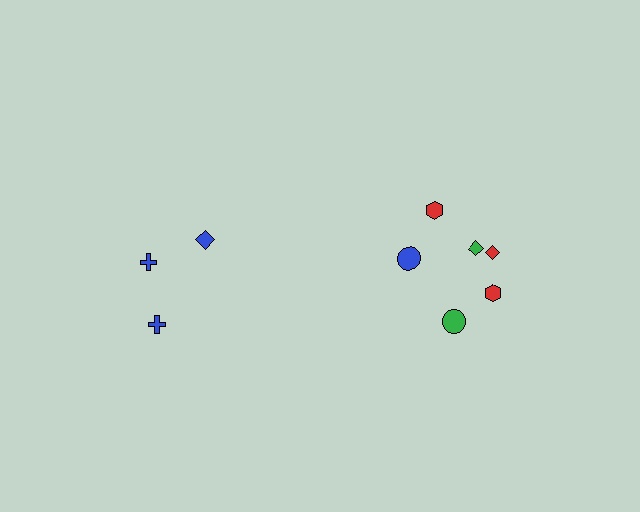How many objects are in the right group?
There are 6 objects.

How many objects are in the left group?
There are 3 objects.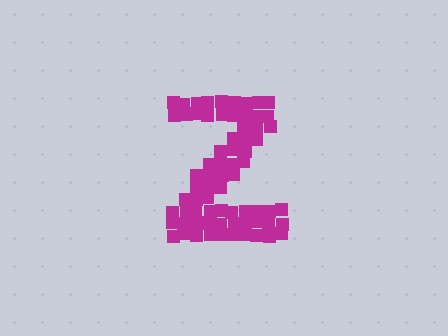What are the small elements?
The small elements are squares.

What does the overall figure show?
The overall figure shows the letter Z.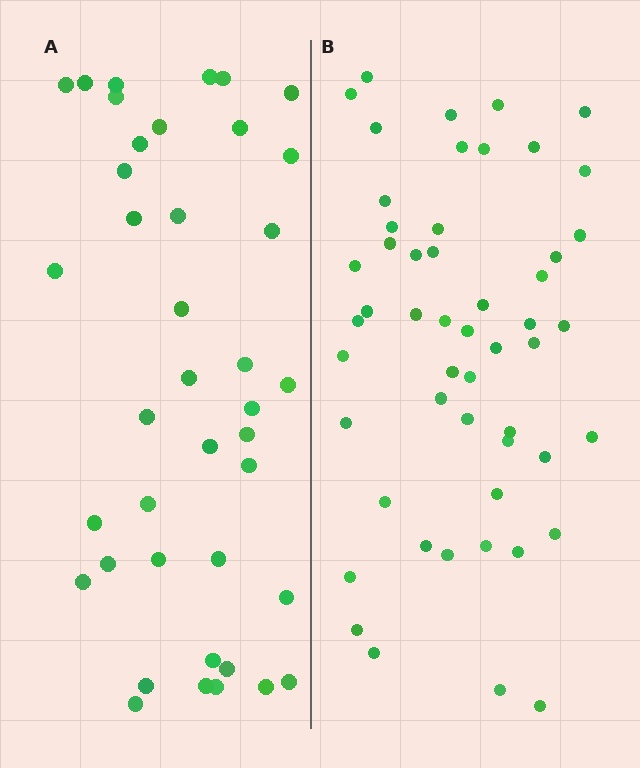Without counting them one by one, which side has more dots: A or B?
Region B (the right region) has more dots.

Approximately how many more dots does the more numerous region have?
Region B has roughly 12 or so more dots than region A.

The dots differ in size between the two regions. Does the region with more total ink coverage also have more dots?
No. Region A has more total ink coverage because its dots are larger, but region B actually contains more individual dots. Total area can be misleading — the number of items is what matters here.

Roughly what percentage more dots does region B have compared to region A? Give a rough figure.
About 30% more.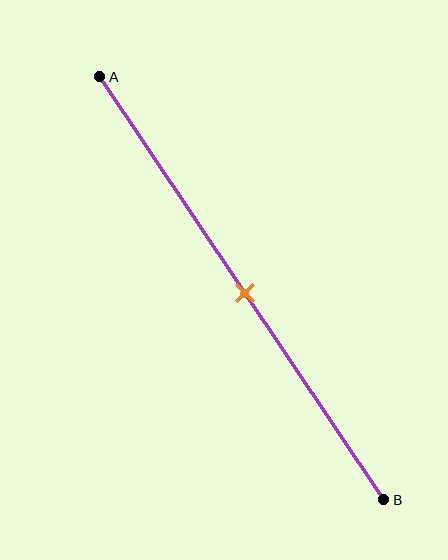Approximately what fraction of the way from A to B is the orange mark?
The orange mark is approximately 50% of the way from A to B.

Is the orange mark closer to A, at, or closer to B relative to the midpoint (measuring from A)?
The orange mark is approximately at the midpoint of segment AB.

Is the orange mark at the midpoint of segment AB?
Yes, the mark is approximately at the midpoint.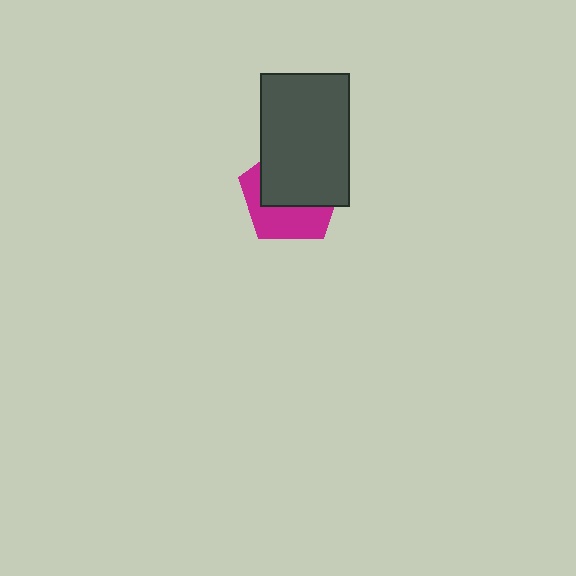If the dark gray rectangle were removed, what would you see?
You would see the complete magenta pentagon.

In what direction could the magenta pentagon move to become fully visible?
The magenta pentagon could move toward the lower-left. That would shift it out from behind the dark gray rectangle entirely.